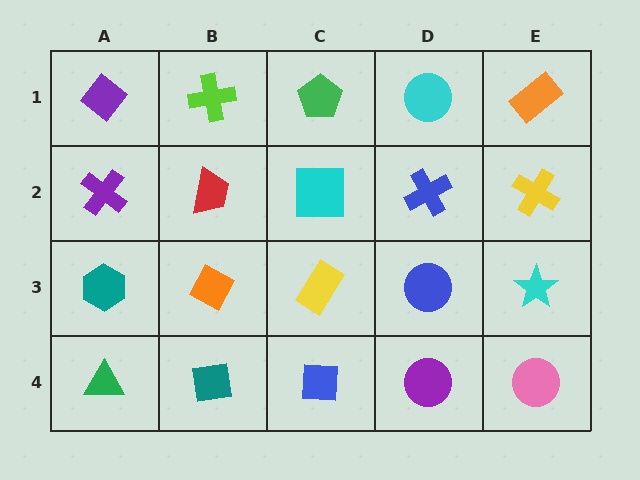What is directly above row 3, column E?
A yellow cross.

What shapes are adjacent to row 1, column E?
A yellow cross (row 2, column E), a cyan circle (row 1, column D).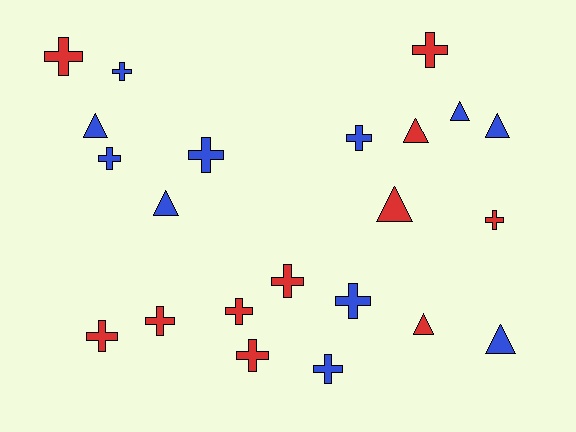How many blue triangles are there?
There are 5 blue triangles.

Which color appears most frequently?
Blue, with 11 objects.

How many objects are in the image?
There are 22 objects.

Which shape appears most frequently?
Cross, with 14 objects.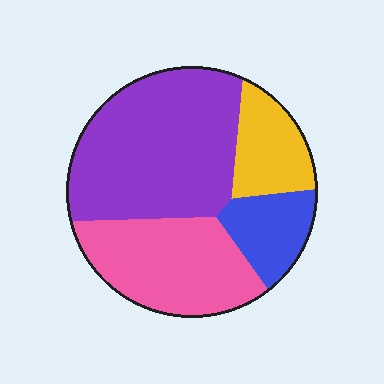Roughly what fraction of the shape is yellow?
Yellow covers 14% of the shape.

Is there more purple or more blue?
Purple.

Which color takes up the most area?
Purple, at roughly 45%.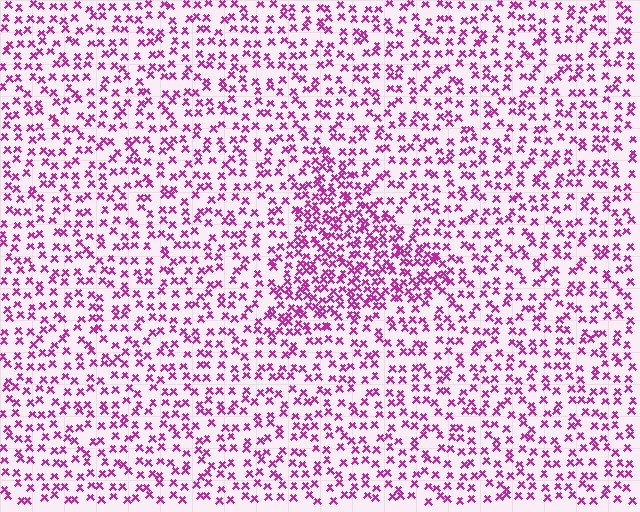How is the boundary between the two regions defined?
The boundary is defined by a change in element density (approximately 1.9x ratio). All elements are the same color, size, and shape.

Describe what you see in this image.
The image contains small magenta elements arranged at two different densities. A triangle-shaped region is visible where the elements are more densely packed than the surrounding area.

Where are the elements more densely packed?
The elements are more densely packed inside the triangle boundary.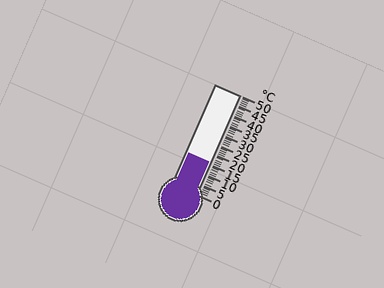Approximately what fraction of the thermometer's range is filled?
The thermometer is filled to approximately 30% of its range.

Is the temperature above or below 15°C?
The temperature is above 15°C.